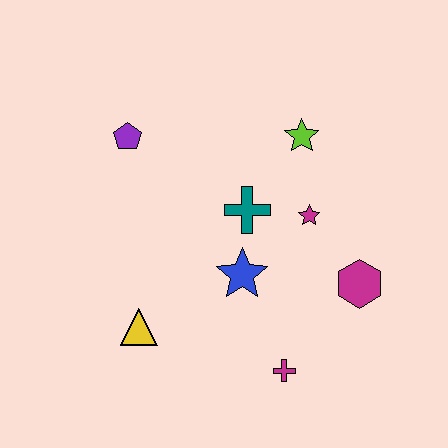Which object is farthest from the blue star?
The purple pentagon is farthest from the blue star.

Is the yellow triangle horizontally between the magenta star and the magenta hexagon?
No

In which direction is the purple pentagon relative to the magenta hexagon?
The purple pentagon is to the left of the magenta hexagon.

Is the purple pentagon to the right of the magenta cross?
No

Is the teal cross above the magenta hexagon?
Yes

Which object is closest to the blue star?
The teal cross is closest to the blue star.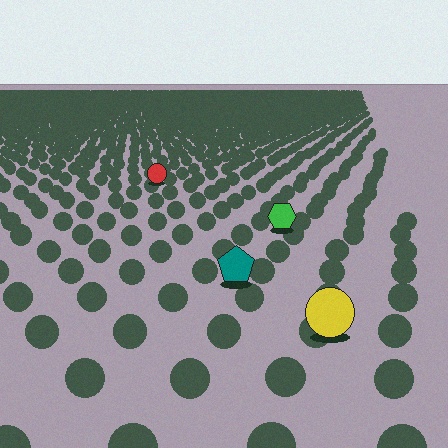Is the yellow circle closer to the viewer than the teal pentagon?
Yes. The yellow circle is closer — you can tell from the texture gradient: the ground texture is coarser near it.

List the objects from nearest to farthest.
From nearest to farthest: the yellow circle, the teal pentagon, the green hexagon, the red circle.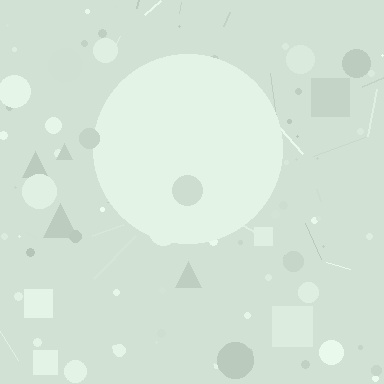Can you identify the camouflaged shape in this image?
The camouflaged shape is a circle.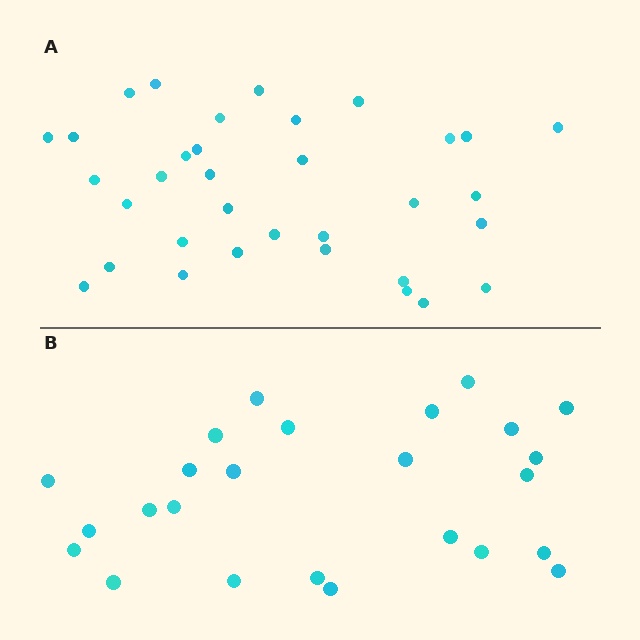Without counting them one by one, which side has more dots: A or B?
Region A (the top region) has more dots.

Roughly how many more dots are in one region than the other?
Region A has roughly 8 or so more dots than region B.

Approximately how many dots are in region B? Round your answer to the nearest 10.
About 20 dots. (The exact count is 25, which rounds to 20.)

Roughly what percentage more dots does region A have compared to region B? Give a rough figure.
About 35% more.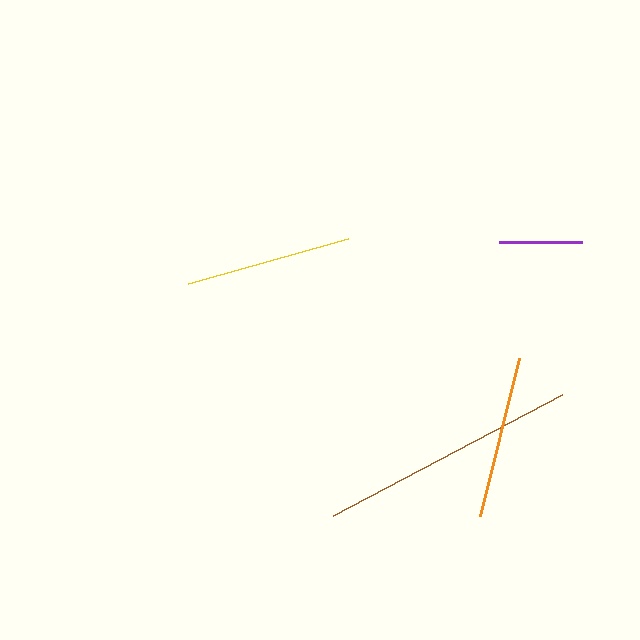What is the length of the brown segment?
The brown segment is approximately 259 pixels long.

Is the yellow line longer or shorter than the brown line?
The brown line is longer than the yellow line.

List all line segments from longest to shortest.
From longest to shortest: brown, yellow, orange, purple.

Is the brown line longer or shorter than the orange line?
The brown line is longer than the orange line.